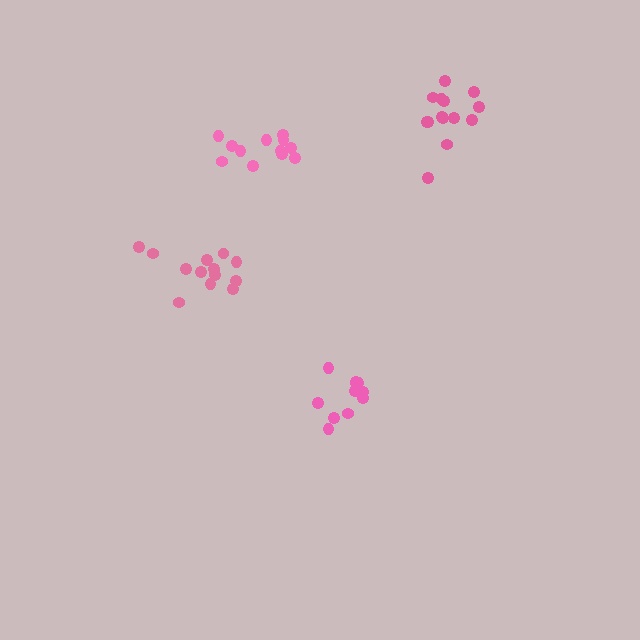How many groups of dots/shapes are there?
There are 4 groups.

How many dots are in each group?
Group 1: 13 dots, Group 2: 11 dots, Group 3: 12 dots, Group 4: 14 dots (50 total).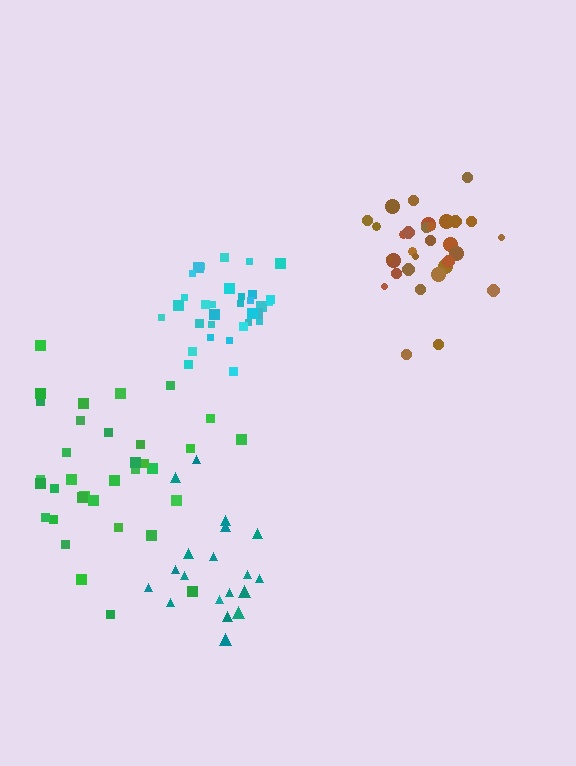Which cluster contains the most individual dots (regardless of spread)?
Green (34).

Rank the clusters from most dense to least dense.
cyan, brown, teal, green.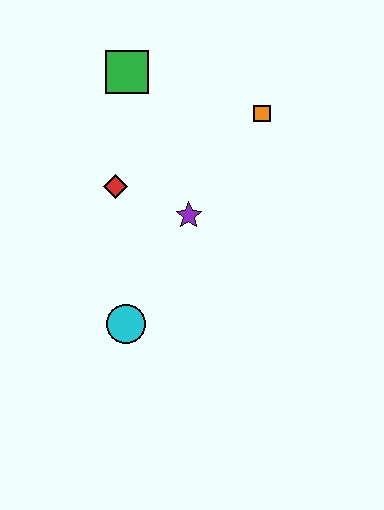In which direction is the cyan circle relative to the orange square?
The cyan circle is below the orange square.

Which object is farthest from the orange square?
The cyan circle is farthest from the orange square.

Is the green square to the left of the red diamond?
No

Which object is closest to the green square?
The red diamond is closest to the green square.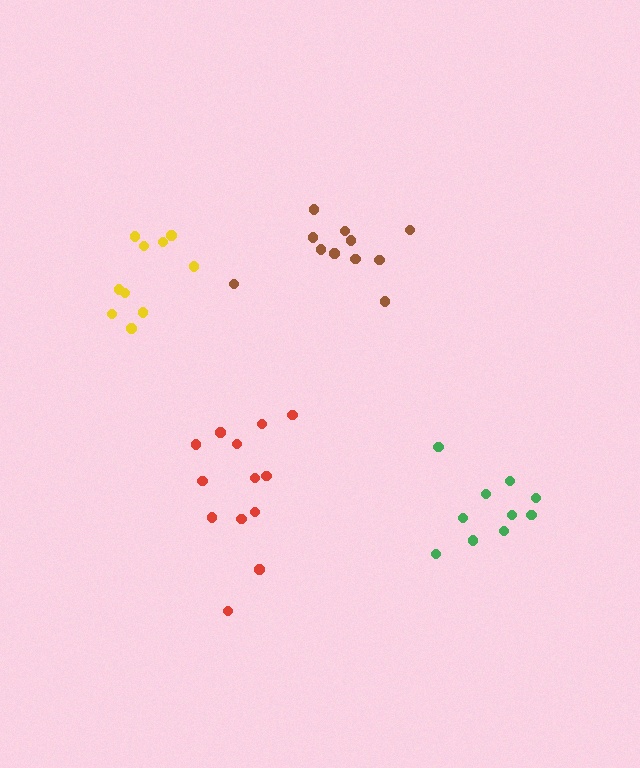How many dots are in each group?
Group 1: 10 dots, Group 2: 10 dots, Group 3: 11 dots, Group 4: 13 dots (44 total).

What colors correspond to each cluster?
The clusters are colored: yellow, green, brown, red.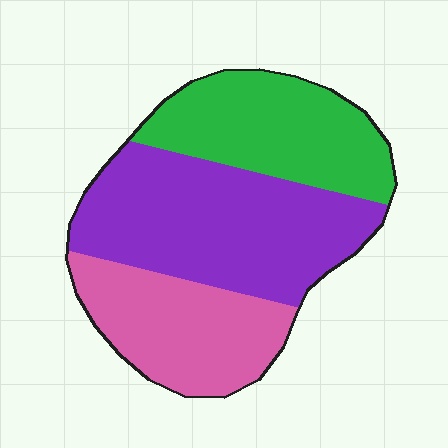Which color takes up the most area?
Purple, at roughly 45%.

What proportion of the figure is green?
Green takes up between a sixth and a third of the figure.